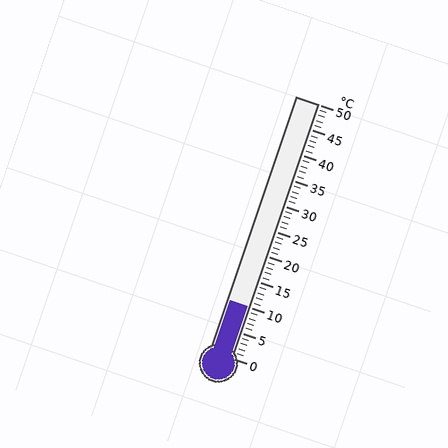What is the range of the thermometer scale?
The thermometer scale ranges from 0°C to 50°C.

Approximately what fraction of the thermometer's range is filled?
The thermometer is filled to approximately 20% of its range.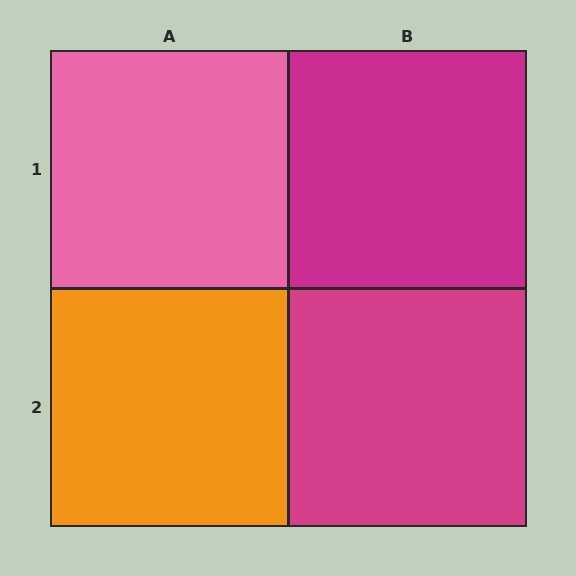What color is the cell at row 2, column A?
Orange.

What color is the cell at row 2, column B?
Magenta.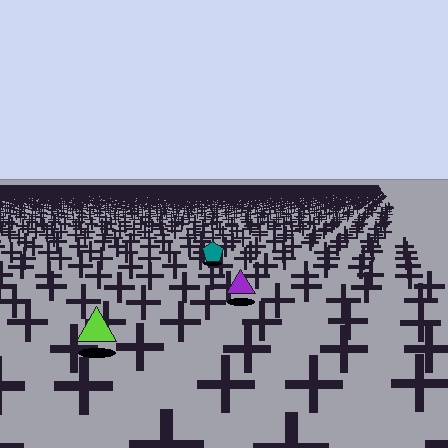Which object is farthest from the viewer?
The teal pentagon is farthest from the viewer. It appears smaller and the ground texture around it is denser.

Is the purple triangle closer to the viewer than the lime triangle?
No. The lime triangle is closer — you can tell from the texture gradient: the ground texture is coarser near it.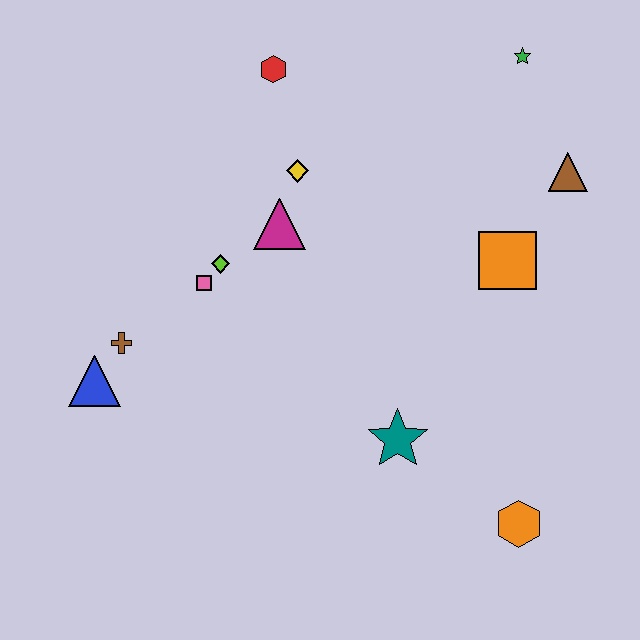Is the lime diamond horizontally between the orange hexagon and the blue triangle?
Yes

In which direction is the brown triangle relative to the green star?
The brown triangle is below the green star.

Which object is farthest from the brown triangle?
The blue triangle is farthest from the brown triangle.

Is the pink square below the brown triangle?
Yes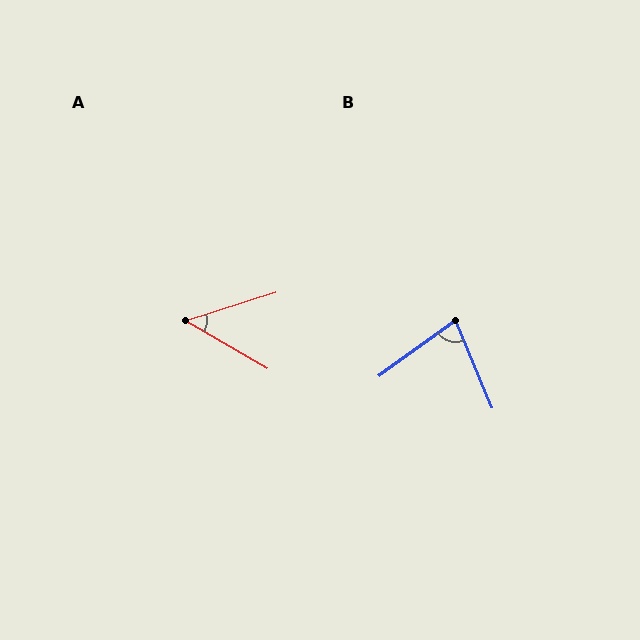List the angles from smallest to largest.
A (48°), B (77°).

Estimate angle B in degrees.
Approximately 77 degrees.